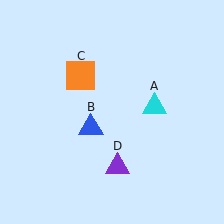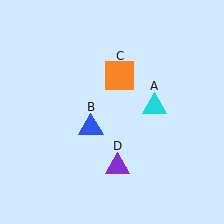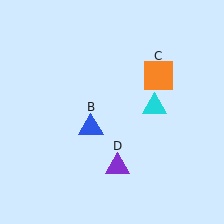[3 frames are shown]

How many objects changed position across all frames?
1 object changed position: orange square (object C).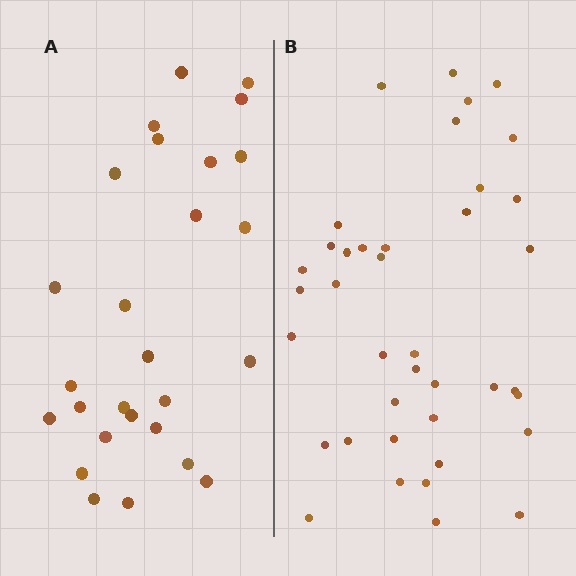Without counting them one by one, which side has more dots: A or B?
Region B (the right region) has more dots.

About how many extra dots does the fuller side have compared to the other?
Region B has roughly 12 or so more dots than region A.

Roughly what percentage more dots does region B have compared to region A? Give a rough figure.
About 45% more.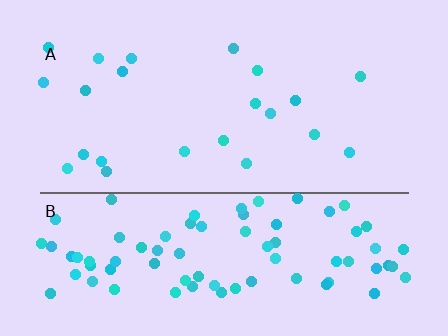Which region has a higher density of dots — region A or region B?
B (the bottom).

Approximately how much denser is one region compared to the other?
Approximately 4.0× — region B over region A.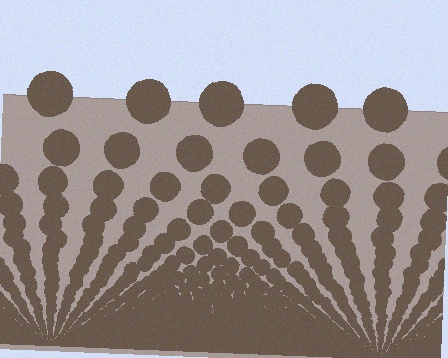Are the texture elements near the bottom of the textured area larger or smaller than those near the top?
Smaller. The gradient is inverted — elements near the bottom are smaller and denser.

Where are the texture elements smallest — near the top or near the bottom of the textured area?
Near the bottom.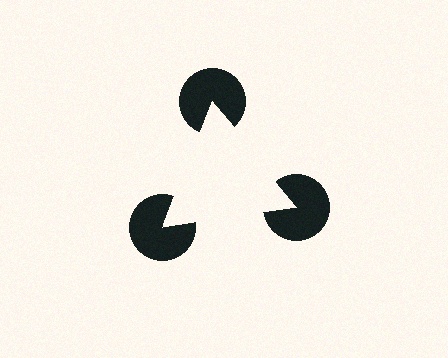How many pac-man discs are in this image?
There are 3 — one at each vertex of the illusory triangle.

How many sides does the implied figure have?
3 sides.